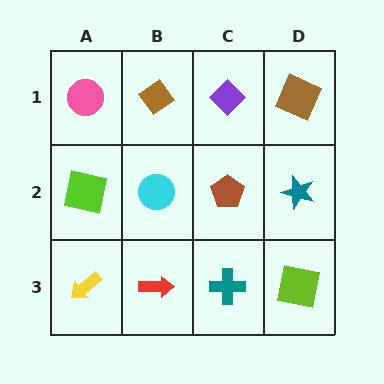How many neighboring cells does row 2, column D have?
3.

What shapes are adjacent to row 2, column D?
A brown square (row 1, column D), a lime square (row 3, column D), a brown pentagon (row 2, column C).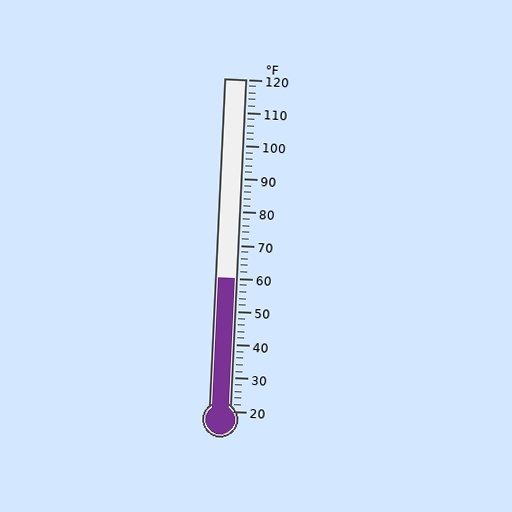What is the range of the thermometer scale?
The thermometer scale ranges from 20°F to 120°F.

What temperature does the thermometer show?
The thermometer shows approximately 60°F.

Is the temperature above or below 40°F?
The temperature is above 40°F.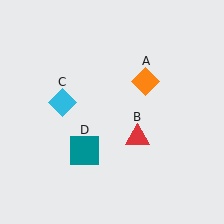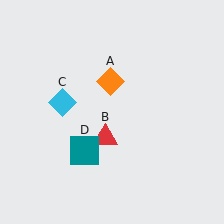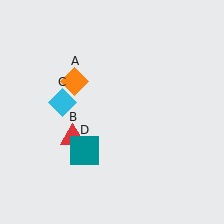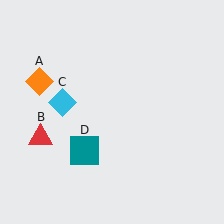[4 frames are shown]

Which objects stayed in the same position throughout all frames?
Cyan diamond (object C) and teal square (object D) remained stationary.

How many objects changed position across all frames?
2 objects changed position: orange diamond (object A), red triangle (object B).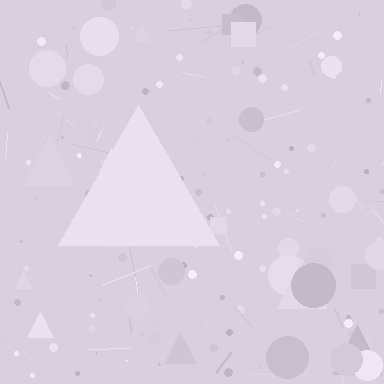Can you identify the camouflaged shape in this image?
The camouflaged shape is a triangle.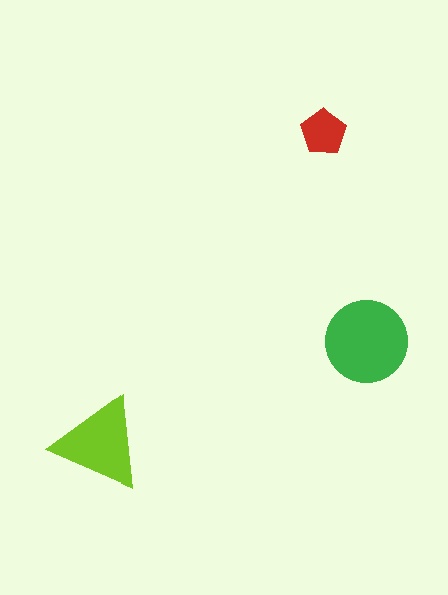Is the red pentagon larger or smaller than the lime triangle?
Smaller.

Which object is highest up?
The red pentagon is topmost.